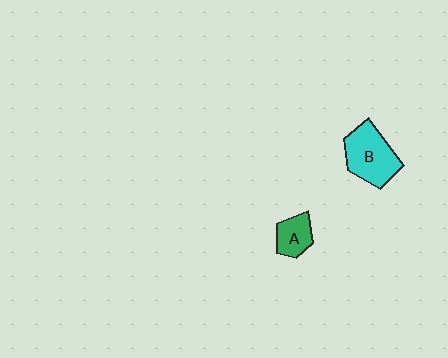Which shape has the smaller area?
Shape A (green).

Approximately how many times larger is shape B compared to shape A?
Approximately 2.0 times.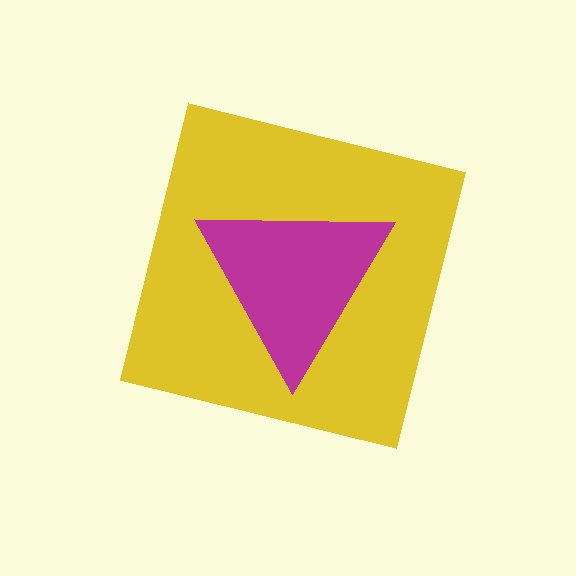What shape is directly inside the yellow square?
The magenta triangle.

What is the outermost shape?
The yellow square.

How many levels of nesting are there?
2.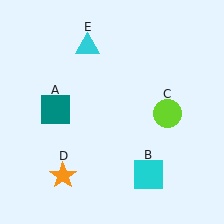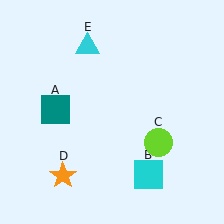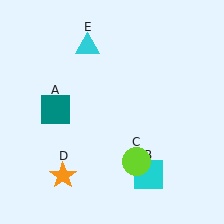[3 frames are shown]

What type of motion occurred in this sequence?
The lime circle (object C) rotated clockwise around the center of the scene.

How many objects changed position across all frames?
1 object changed position: lime circle (object C).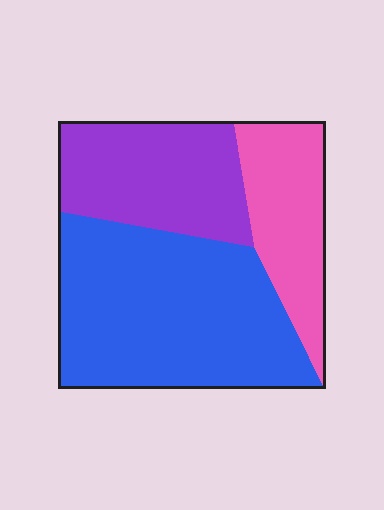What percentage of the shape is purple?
Purple takes up between a quarter and a half of the shape.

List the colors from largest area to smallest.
From largest to smallest: blue, purple, pink.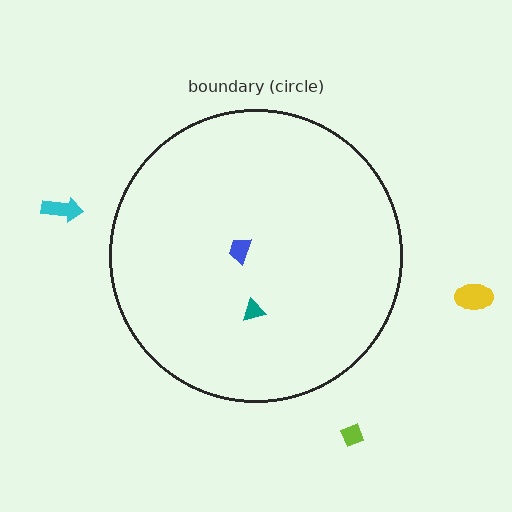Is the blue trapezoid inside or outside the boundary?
Inside.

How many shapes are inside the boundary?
2 inside, 3 outside.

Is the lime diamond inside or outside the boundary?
Outside.